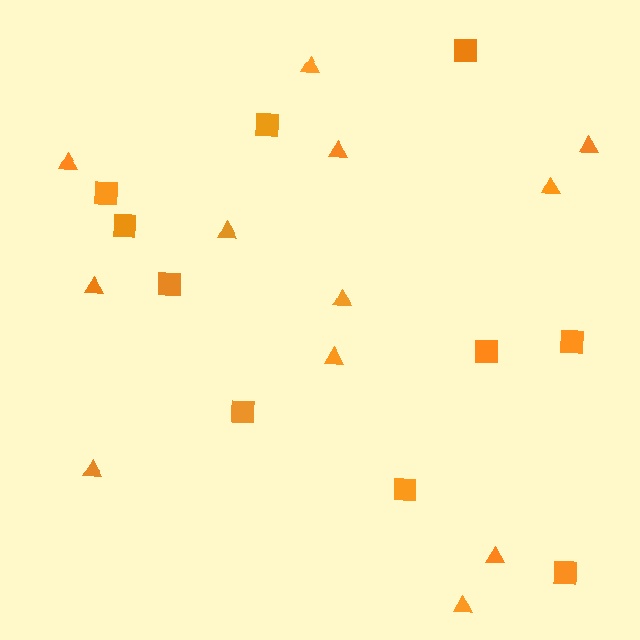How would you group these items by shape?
There are 2 groups: one group of triangles (12) and one group of squares (10).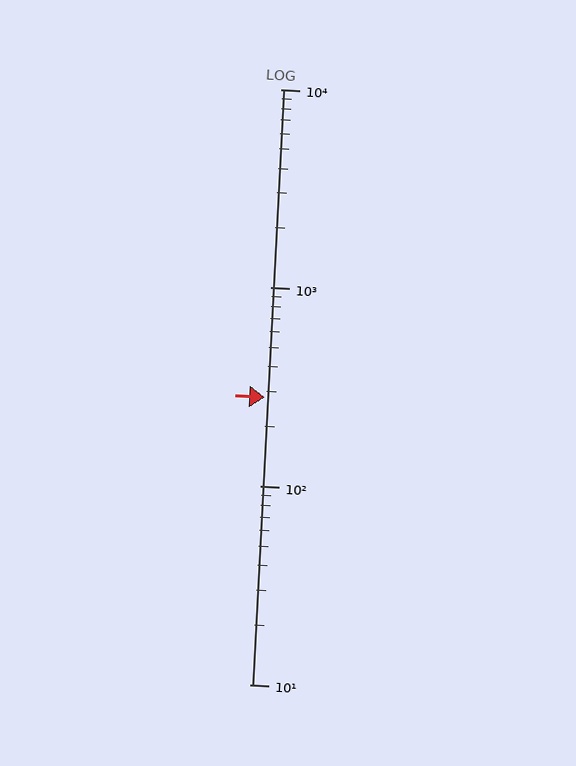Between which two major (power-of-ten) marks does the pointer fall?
The pointer is between 100 and 1000.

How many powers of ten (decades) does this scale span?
The scale spans 3 decades, from 10 to 10000.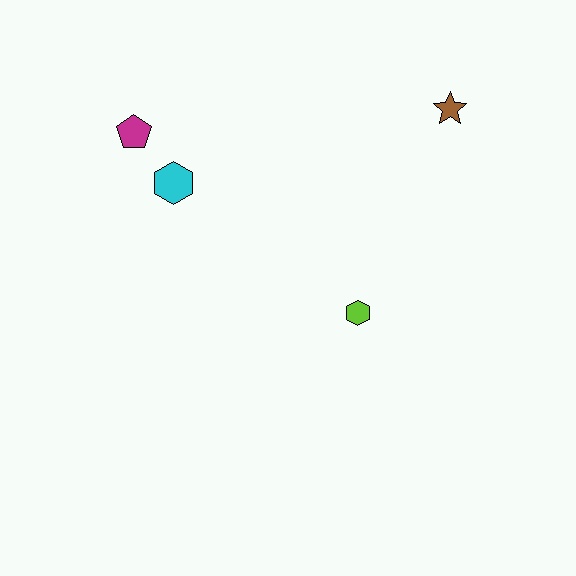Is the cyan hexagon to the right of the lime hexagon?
No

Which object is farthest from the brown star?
The magenta pentagon is farthest from the brown star.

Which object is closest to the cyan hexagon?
The magenta pentagon is closest to the cyan hexagon.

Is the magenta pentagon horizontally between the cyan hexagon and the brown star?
No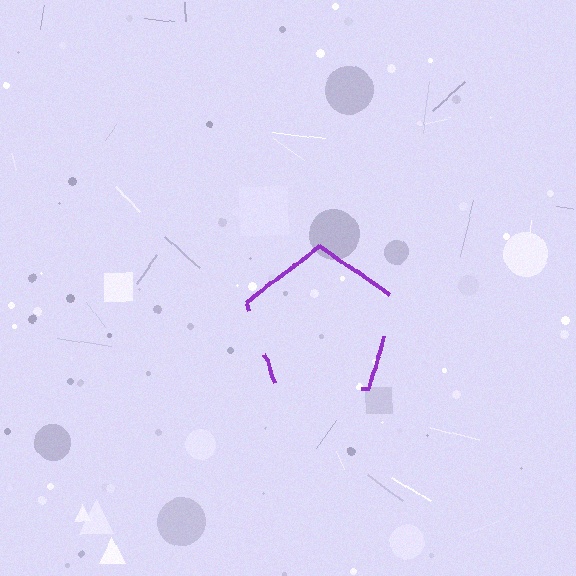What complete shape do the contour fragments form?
The contour fragments form a pentagon.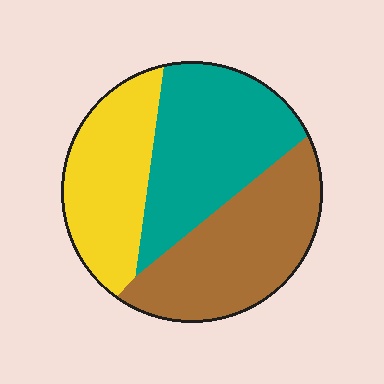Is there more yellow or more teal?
Teal.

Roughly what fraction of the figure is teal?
Teal takes up between a quarter and a half of the figure.